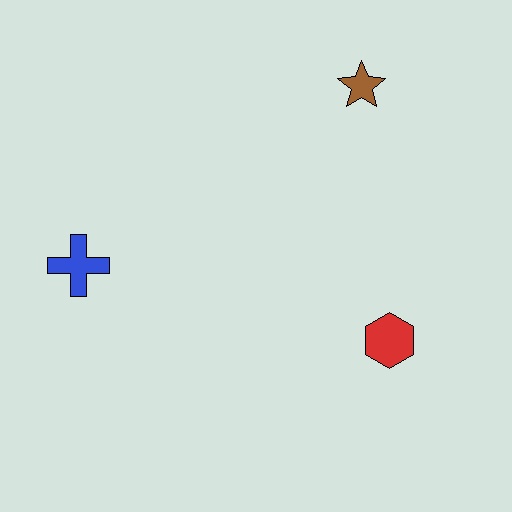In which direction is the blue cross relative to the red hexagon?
The blue cross is to the left of the red hexagon.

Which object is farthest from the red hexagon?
The blue cross is farthest from the red hexagon.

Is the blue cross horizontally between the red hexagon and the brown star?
No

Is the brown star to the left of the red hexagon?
Yes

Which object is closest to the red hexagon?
The brown star is closest to the red hexagon.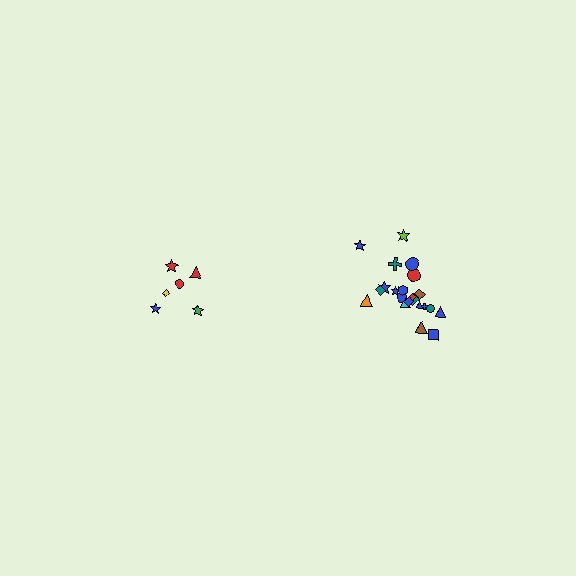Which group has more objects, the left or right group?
The right group.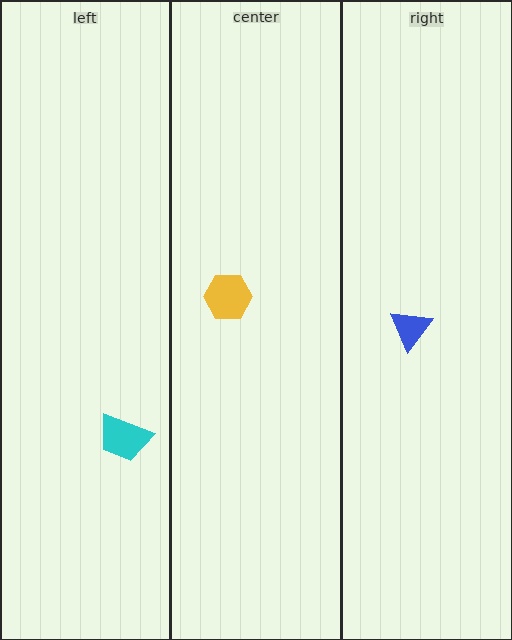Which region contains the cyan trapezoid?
The left region.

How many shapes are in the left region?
1.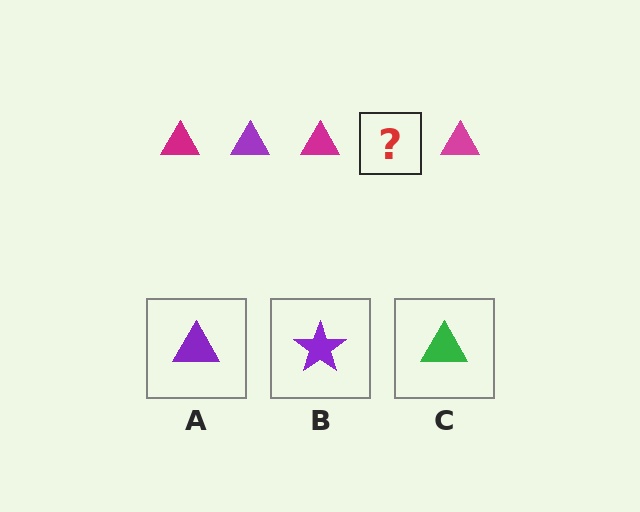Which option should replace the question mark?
Option A.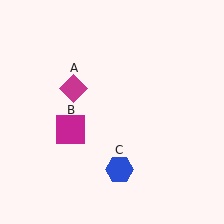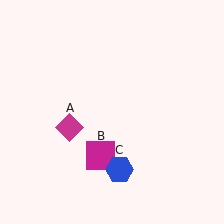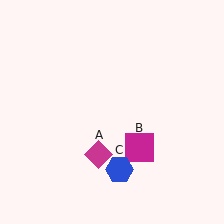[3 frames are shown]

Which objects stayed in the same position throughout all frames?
Blue hexagon (object C) remained stationary.